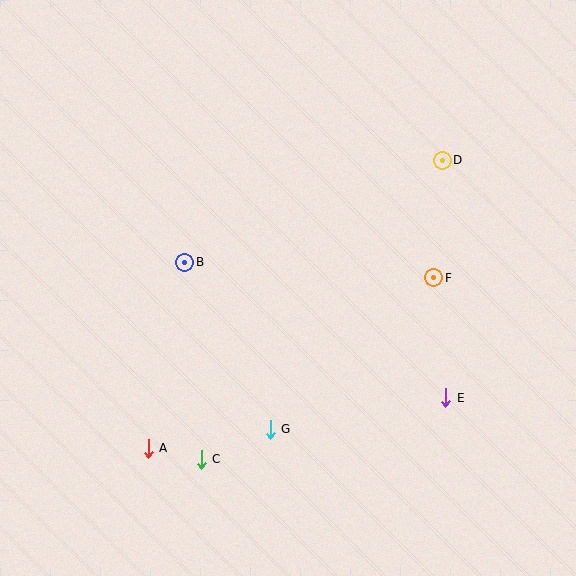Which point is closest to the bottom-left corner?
Point A is closest to the bottom-left corner.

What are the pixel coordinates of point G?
Point G is at (270, 429).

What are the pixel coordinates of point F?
Point F is at (434, 278).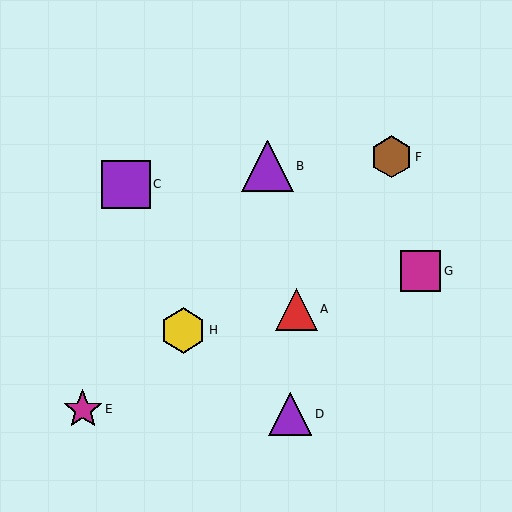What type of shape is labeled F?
Shape F is a brown hexagon.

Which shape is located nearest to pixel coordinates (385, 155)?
The brown hexagon (labeled F) at (391, 157) is nearest to that location.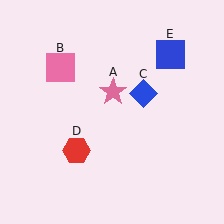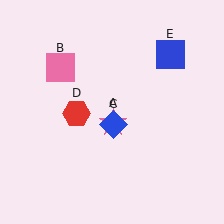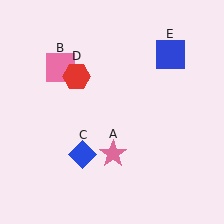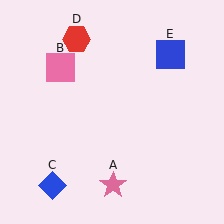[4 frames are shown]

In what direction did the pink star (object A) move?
The pink star (object A) moved down.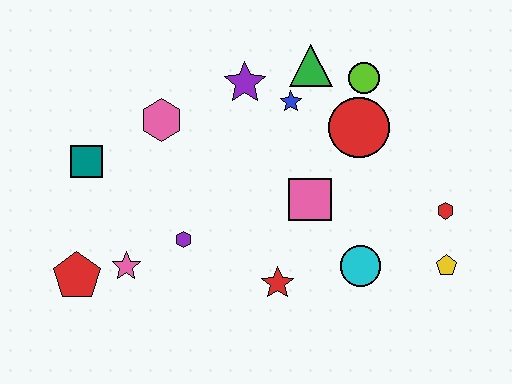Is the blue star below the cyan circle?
No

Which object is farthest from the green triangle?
The red pentagon is farthest from the green triangle.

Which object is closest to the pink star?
The red pentagon is closest to the pink star.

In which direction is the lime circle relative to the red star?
The lime circle is above the red star.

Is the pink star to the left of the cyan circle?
Yes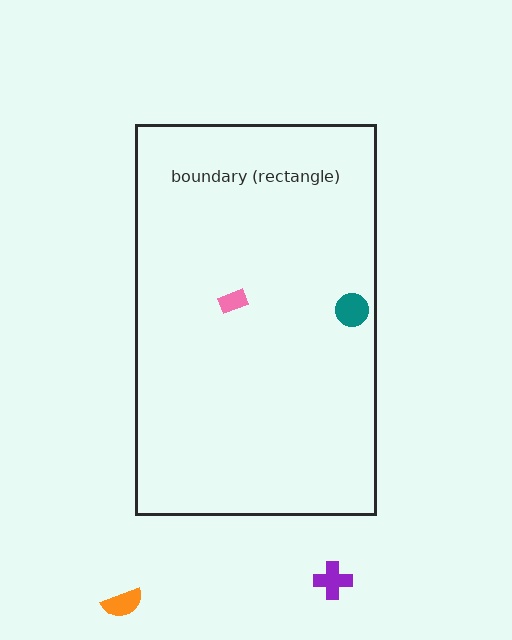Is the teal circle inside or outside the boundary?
Inside.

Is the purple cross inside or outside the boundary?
Outside.